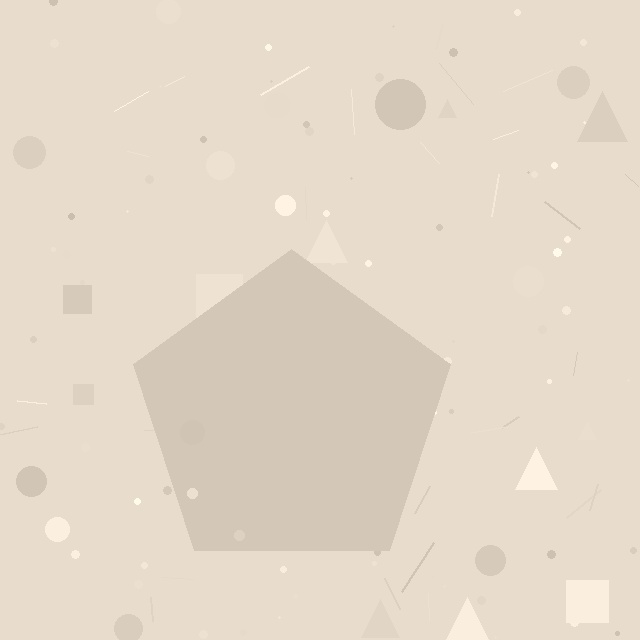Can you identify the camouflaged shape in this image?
The camouflaged shape is a pentagon.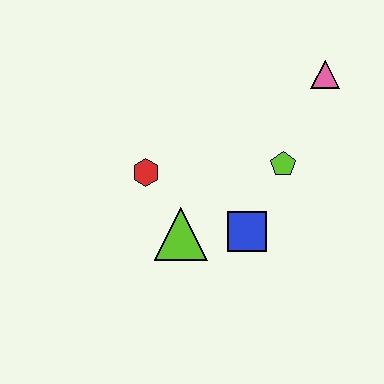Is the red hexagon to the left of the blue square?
Yes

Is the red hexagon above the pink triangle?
No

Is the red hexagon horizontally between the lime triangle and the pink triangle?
No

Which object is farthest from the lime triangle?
The pink triangle is farthest from the lime triangle.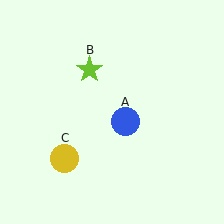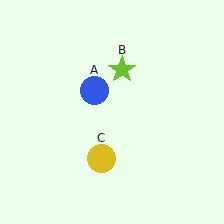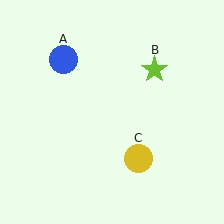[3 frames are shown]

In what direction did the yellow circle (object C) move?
The yellow circle (object C) moved right.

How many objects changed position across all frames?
3 objects changed position: blue circle (object A), lime star (object B), yellow circle (object C).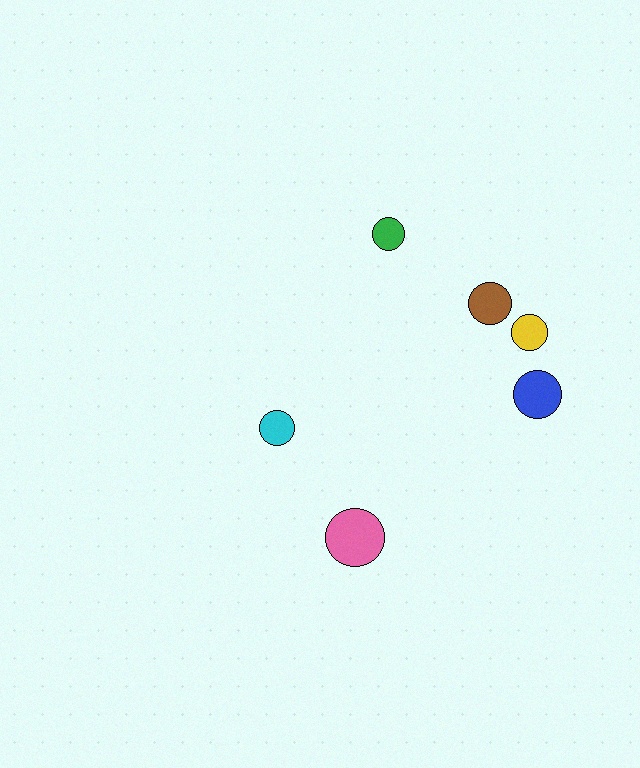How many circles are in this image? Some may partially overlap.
There are 6 circles.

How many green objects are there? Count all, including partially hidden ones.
There is 1 green object.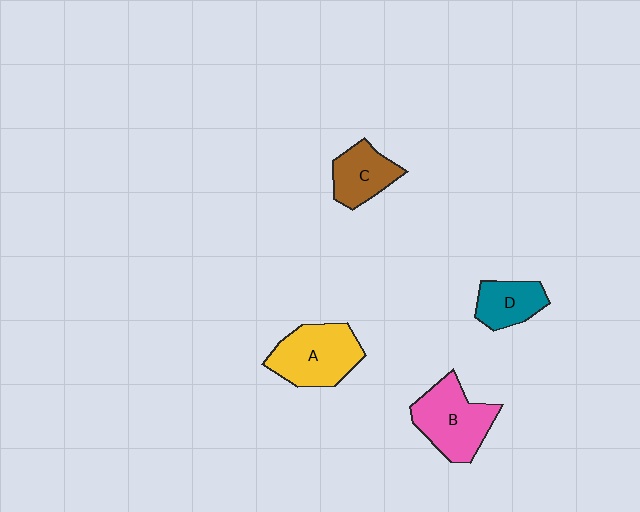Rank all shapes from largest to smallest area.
From largest to smallest: A (yellow), B (pink), C (brown), D (teal).